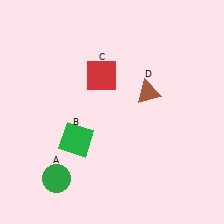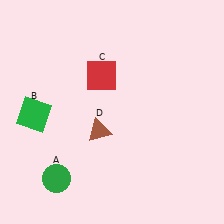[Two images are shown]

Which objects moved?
The objects that moved are: the green square (B), the brown triangle (D).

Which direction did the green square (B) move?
The green square (B) moved left.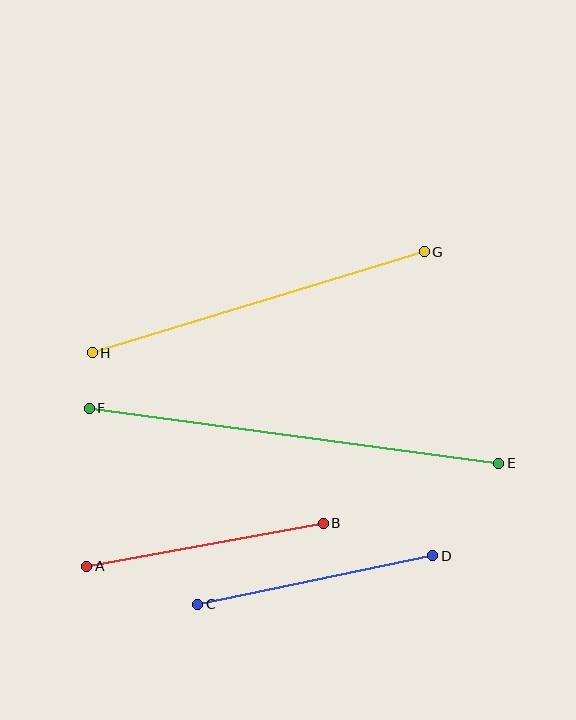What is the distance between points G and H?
The distance is approximately 347 pixels.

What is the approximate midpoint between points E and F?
The midpoint is at approximately (294, 436) pixels.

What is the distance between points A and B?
The distance is approximately 241 pixels.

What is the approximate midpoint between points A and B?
The midpoint is at approximately (205, 545) pixels.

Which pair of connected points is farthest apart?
Points E and F are farthest apart.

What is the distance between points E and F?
The distance is approximately 413 pixels.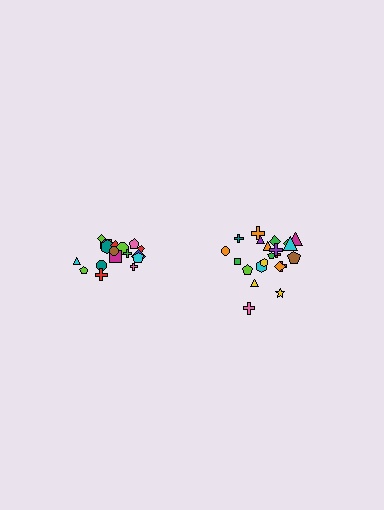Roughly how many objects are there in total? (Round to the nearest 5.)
Roughly 40 objects in total.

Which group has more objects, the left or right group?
The right group.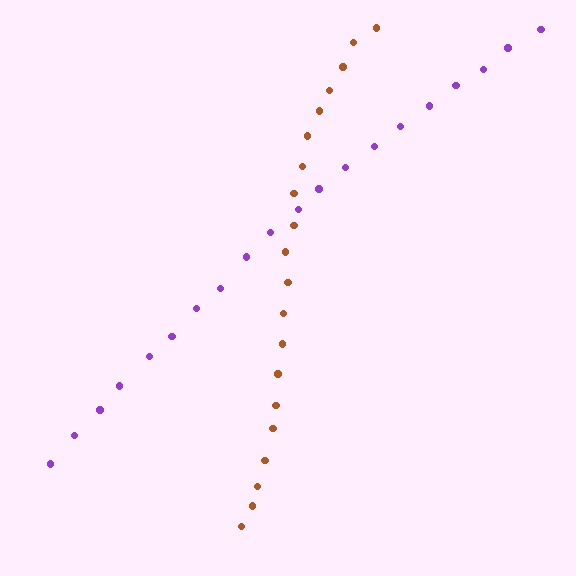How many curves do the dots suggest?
There are 2 distinct paths.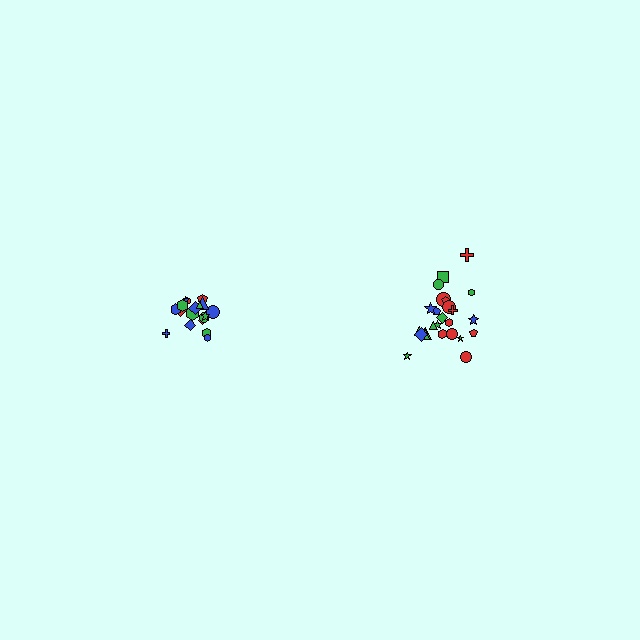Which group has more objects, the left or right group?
The right group.